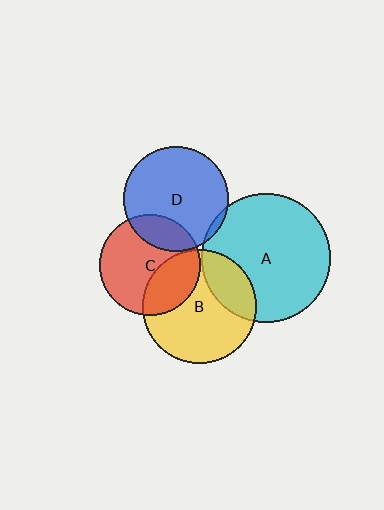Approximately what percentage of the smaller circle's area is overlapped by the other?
Approximately 25%.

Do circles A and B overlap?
Yes.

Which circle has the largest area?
Circle A (cyan).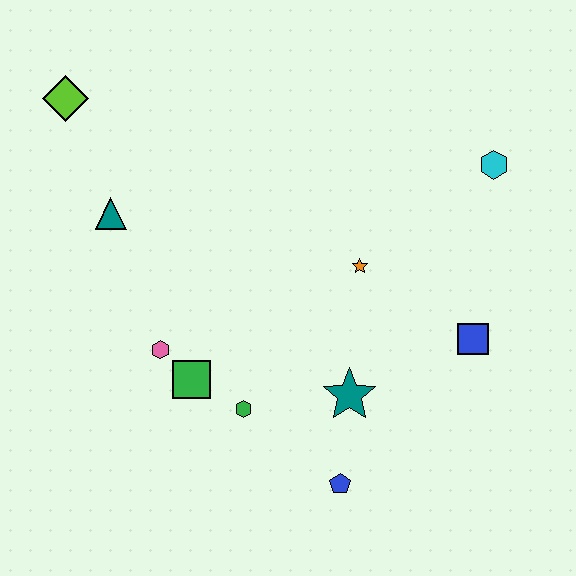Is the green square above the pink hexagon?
No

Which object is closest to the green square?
The pink hexagon is closest to the green square.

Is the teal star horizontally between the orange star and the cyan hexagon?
No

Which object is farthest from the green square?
The cyan hexagon is farthest from the green square.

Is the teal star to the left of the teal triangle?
No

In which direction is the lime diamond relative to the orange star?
The lime diamond is to the left of the orange star.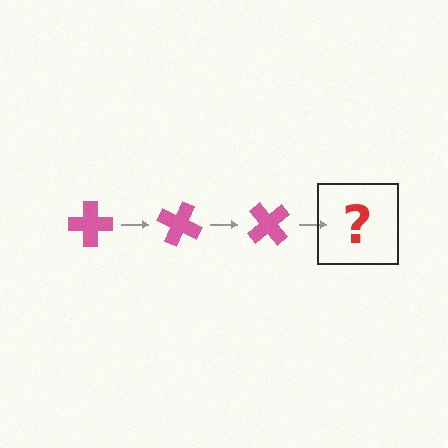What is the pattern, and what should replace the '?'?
The pattern is that the cross rotates 25 degrees each step. The '?' should be a pink cross rotated 75 degrees.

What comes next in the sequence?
The next element should be a pink cross rotated 75 degrees.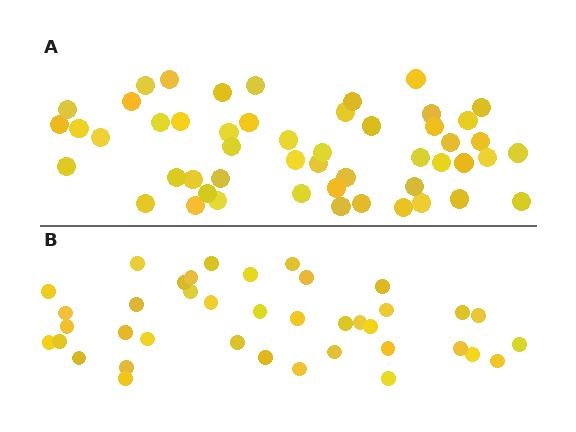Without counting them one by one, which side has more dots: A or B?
Region A (the top region) has more dots.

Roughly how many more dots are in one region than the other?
Region A has roughly 12 or so more dots than region B.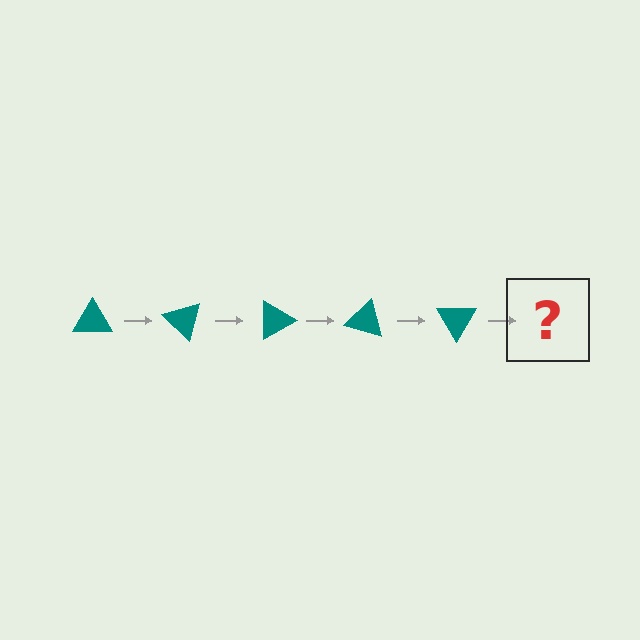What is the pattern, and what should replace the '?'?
The pattern is that the triangle rotates 45 degrees each step. The '?' should be a teal triangle rotated 225 degrees.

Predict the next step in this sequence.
The next step is a teal triangle rotated 225 degrees.